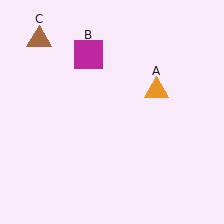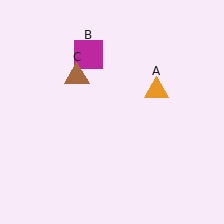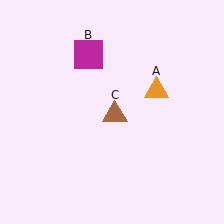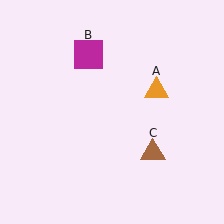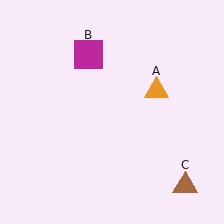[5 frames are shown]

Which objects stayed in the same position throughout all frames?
Orange triangle (object A) and magenta square (object B) remained stationary.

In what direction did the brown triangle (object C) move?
The brown triangle (object C) moved down and to the right.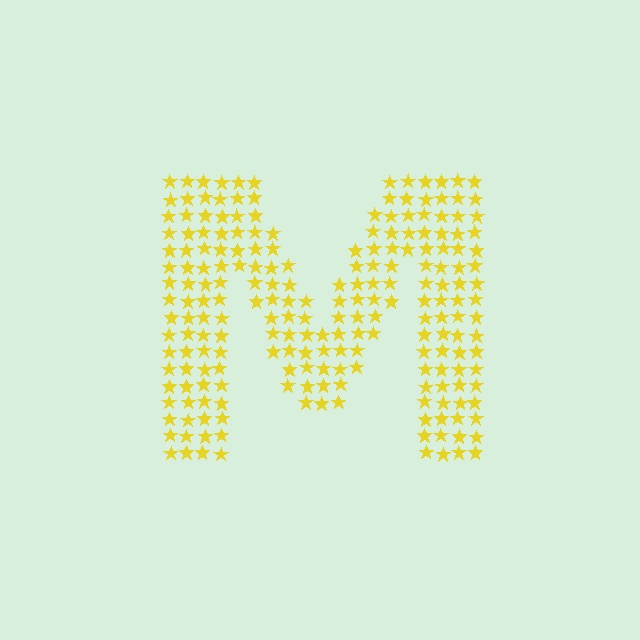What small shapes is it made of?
It is made of small stars.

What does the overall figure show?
The overall figure shows the letter M.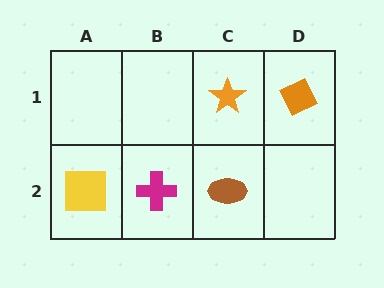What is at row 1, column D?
An orange diamond.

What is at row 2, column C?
A brown ellipse.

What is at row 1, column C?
An orange star.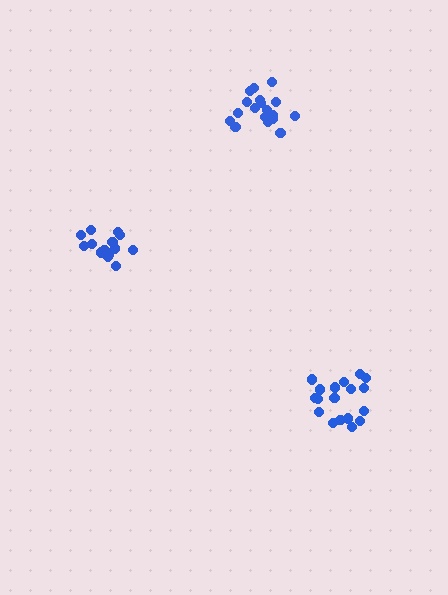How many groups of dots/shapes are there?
There are 3 groups.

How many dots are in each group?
Group 1: 14 dots, Group 2: 18 dots, Group 3: 18 dots (50 total).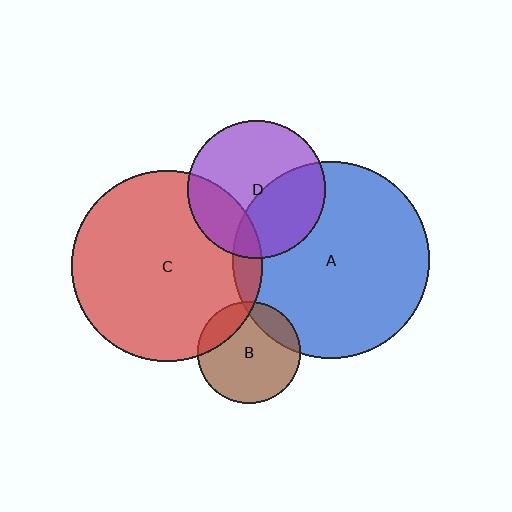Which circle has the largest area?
Circle A (blue).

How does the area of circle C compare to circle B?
Approximately 3.4 times.